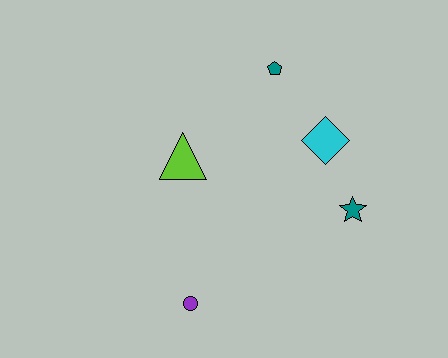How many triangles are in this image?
There is 1 triangle.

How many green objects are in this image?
There are no green objects.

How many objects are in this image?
There are 5 objects.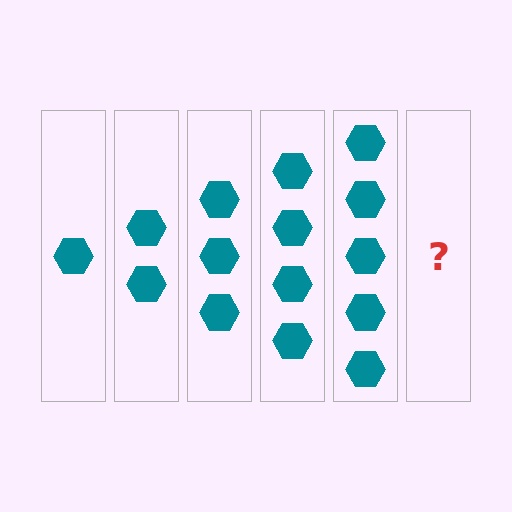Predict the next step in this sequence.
The next step is 6 hexagons.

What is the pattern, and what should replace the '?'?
The pattern is that each step adds one more hexagon. The '?' should be 6 hexagons.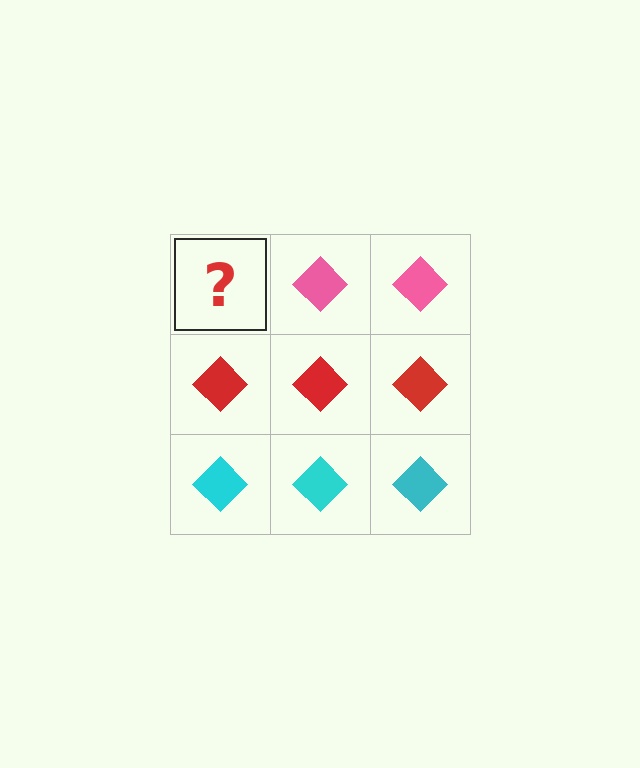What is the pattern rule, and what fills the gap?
The rule is that each row has a consistent color. The gap should be filled with a pink diamond.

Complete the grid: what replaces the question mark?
The question mark should be replaced with a pink diamond.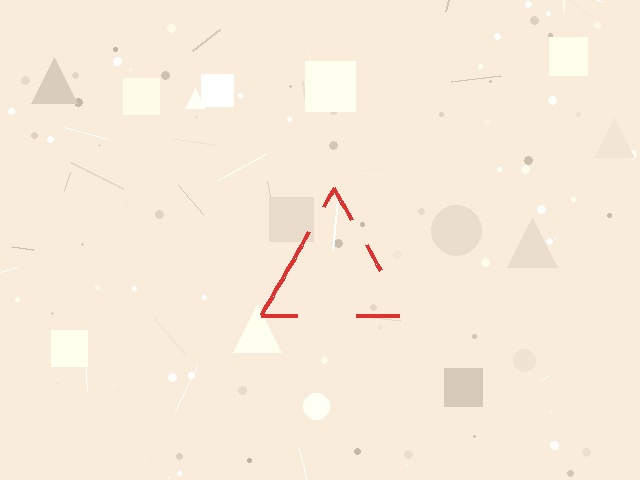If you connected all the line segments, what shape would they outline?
They would outline a triangle.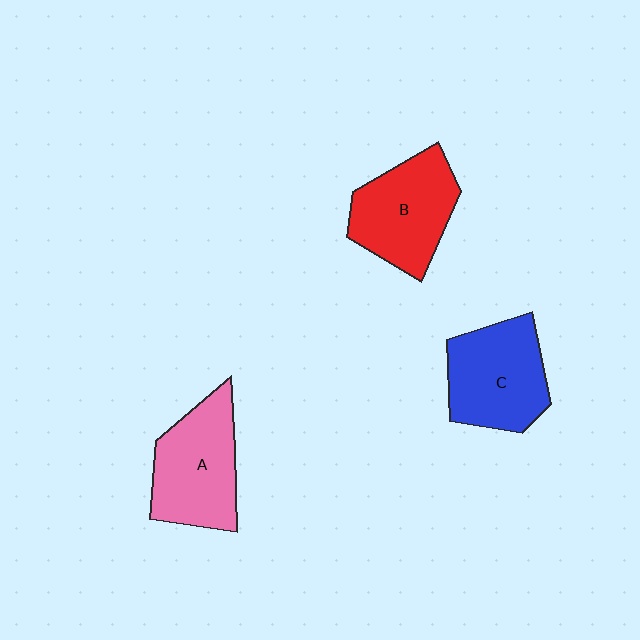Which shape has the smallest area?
Shape B (red).